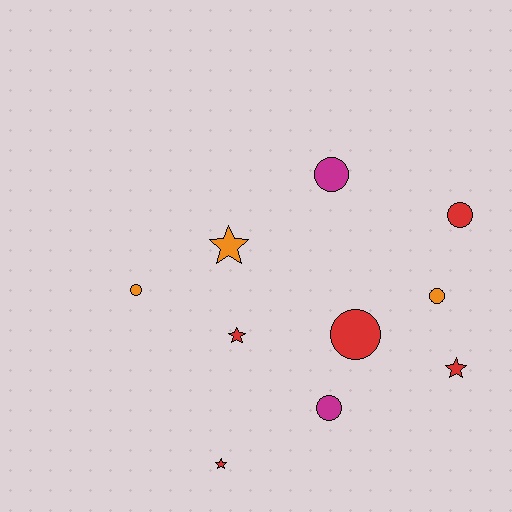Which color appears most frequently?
Red, with 5 objects.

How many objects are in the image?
There are 10 objects.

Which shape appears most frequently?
Circle, with 6 objects.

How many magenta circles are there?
There are 2 magenta circles.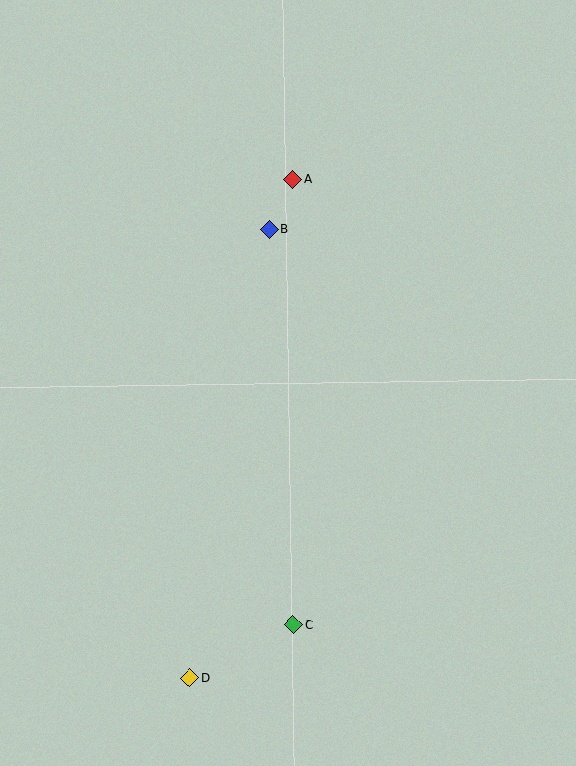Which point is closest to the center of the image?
Point B at (269, 229) is closest to the center.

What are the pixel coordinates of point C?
Point C is at (293, 625).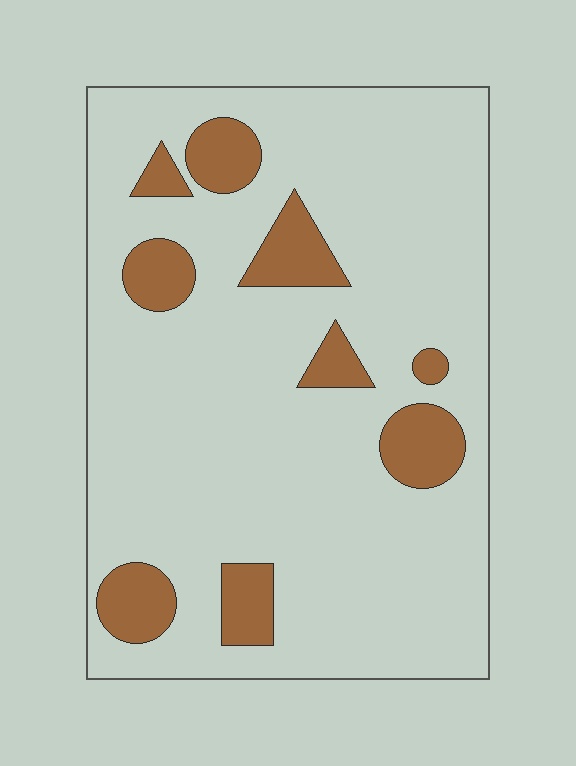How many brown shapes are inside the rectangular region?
9.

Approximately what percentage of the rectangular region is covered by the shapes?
Approximately 15%.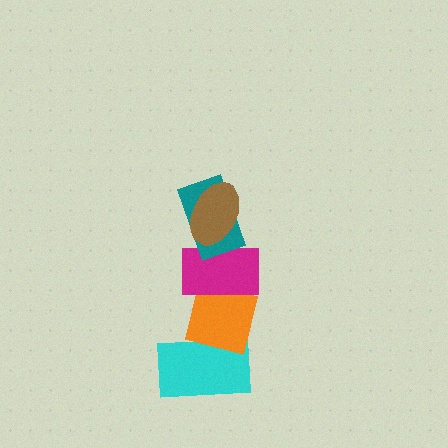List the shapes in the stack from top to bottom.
From top to bottom: the brown ellipse, the teal rectangle, the magenta rectangle, the orange square, the cyan rectangle.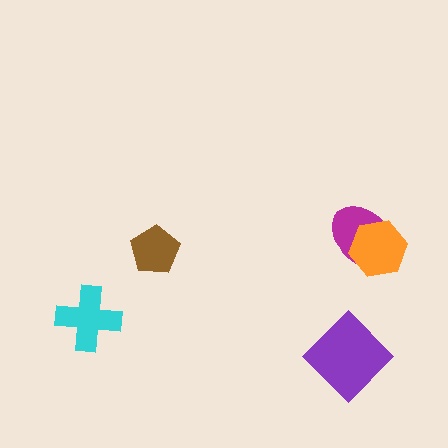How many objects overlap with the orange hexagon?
1 object overlaps with the orange hexagon.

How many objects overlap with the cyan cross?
0 objects overlap with the cyan cross.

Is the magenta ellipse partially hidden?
Yes, it is partially covered by another shape.